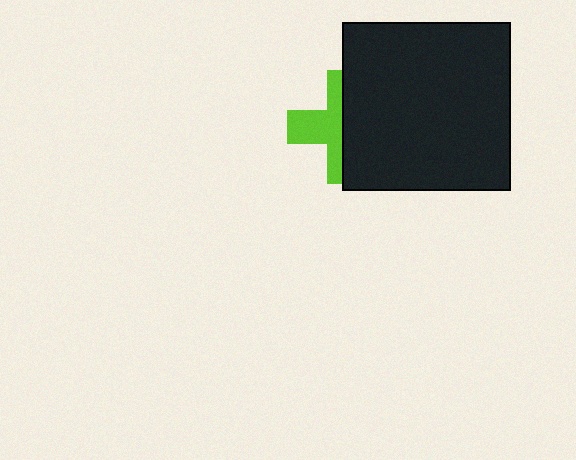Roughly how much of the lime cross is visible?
A small part of it is visible (roughly 45%).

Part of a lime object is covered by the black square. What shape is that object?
It is a cross.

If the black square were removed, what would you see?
You would see the complete lime cross.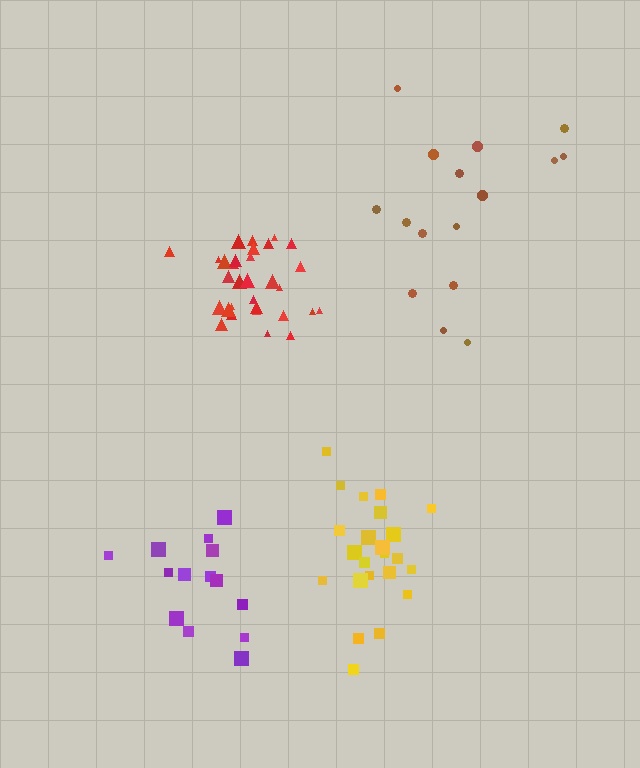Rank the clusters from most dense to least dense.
red, yellow, purple, brown.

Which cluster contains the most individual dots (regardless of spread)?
Red (31).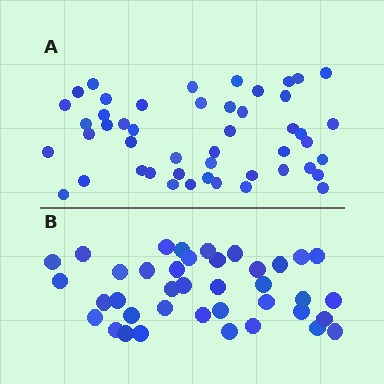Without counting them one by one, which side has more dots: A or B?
Region A (the top region) has more dots.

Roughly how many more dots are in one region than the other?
Region A has roughly 8 or so more dots than region B.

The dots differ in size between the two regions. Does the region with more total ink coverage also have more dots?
No. Region B has more total ink coverage because its dots are larger, but region A actually contains more individual dots. Total area can be misleading — the number of items is what matters here.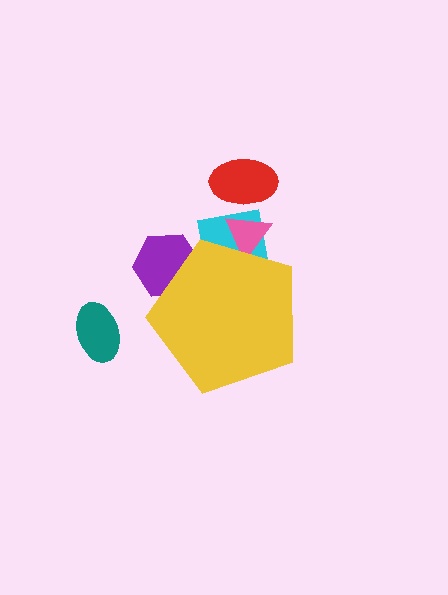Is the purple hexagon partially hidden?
Yes, the purple hexagon is partially hidden behind the yellow pentagon.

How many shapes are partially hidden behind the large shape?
3 shapes are partially hidden.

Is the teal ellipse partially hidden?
No, the teal ellipse is fully visible.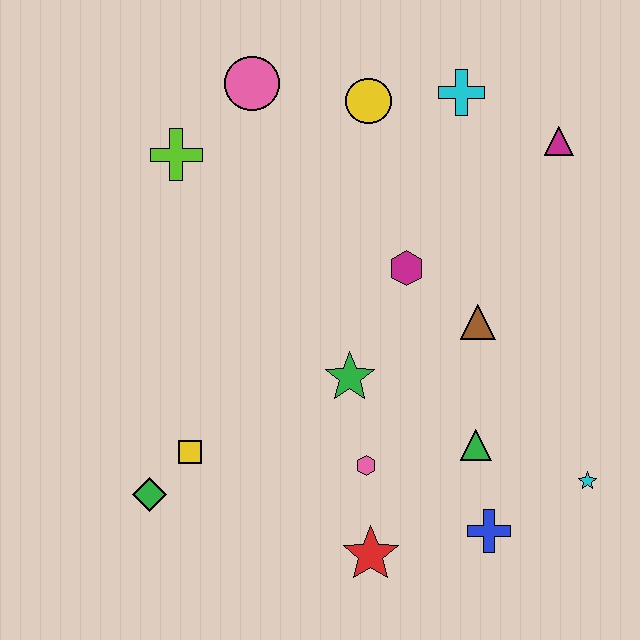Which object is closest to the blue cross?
The green triangle is closest to the blue cross.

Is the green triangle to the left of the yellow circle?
No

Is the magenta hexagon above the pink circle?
No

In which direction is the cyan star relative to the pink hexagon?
The cyan star is to the right of the pink hexagon.